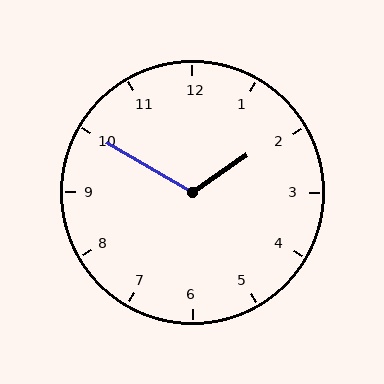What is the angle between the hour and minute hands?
Approximately 115 degrees.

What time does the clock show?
1:50.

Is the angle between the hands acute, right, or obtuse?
It is obtuse.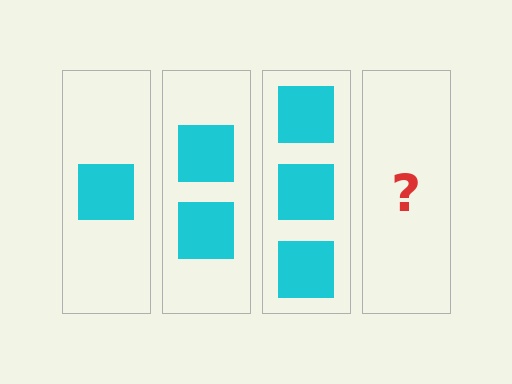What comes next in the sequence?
The next element should be 4 squares.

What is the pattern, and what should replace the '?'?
The pattern is that each step adds one more square. The '?' should be 4 squares.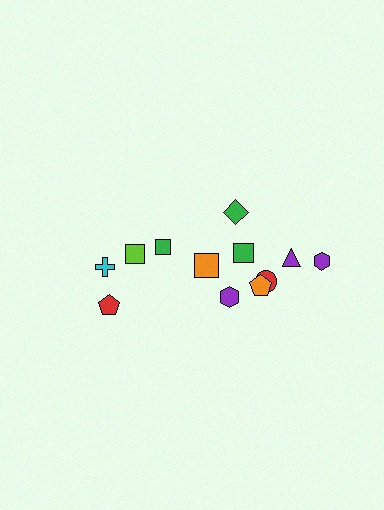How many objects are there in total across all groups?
There are 12 objects.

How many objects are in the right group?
There are 8 objects.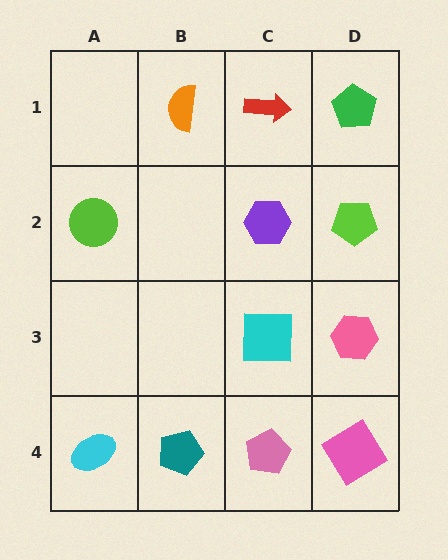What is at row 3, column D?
A pink hexagon.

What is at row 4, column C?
A pink pentagon.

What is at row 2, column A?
A lime circle.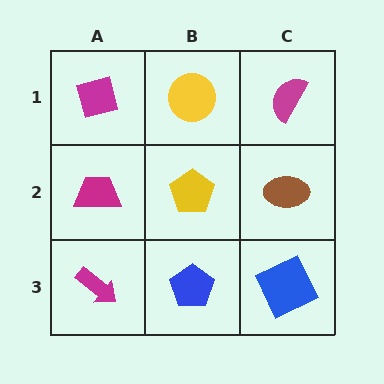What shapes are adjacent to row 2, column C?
A magenta semicircle (row 1, column C), a blue square (row 3, column C), a yellow pentagon (row 2, column B).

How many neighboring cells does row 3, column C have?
2.